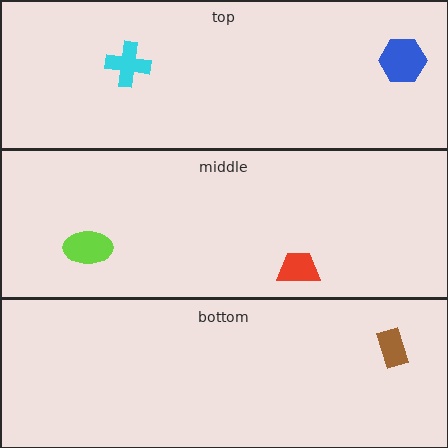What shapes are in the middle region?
The lime ellipse, the red trapezoid.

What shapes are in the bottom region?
The brown rectangle.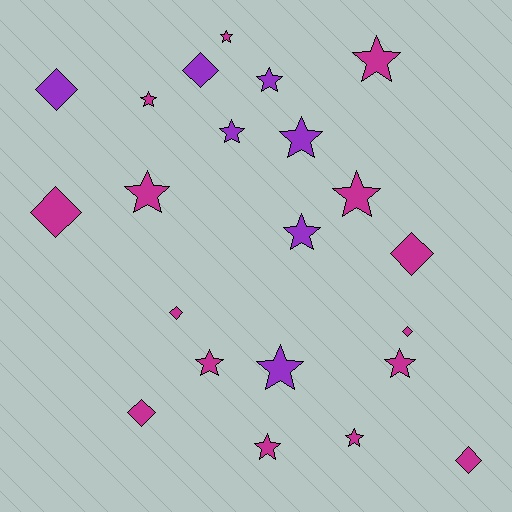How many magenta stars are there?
There are 9 magenta stars.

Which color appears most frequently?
Magenta, with 15 objects.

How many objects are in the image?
There are 22 objects.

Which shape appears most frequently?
Star, with 14 objects.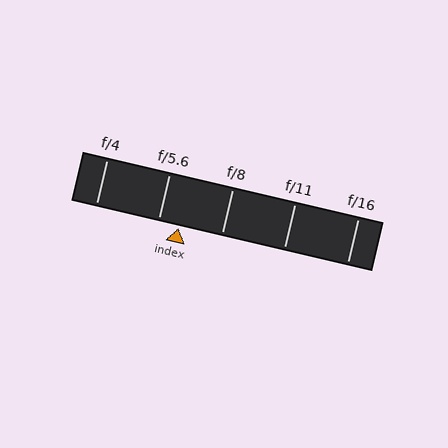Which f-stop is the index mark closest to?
The index mark is closest to f/5.6.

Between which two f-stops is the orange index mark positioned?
The index mark is between f/5.6 and f/8.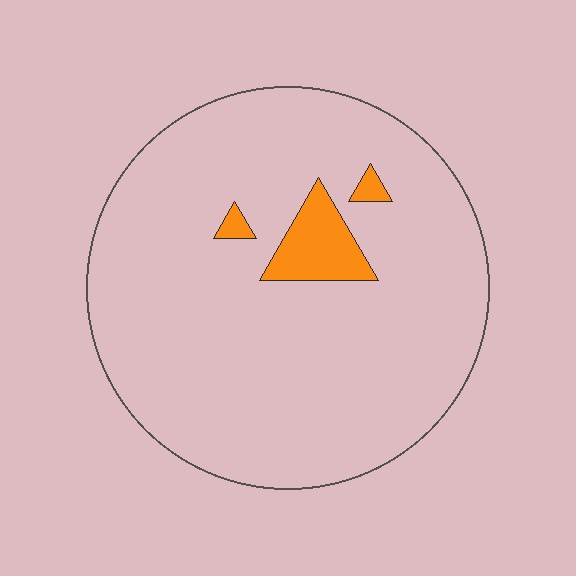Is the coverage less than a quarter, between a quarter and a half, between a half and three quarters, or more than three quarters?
Less than a quarter.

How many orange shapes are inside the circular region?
3.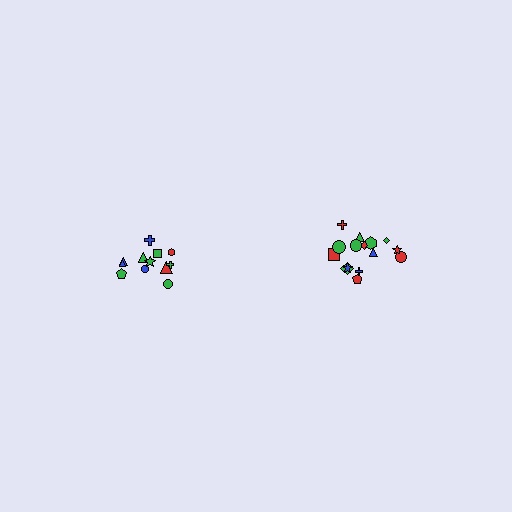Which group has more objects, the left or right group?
The right group.